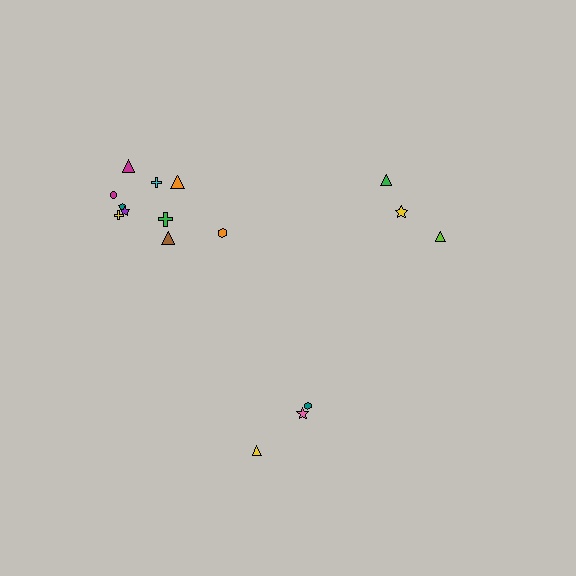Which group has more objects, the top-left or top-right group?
The top-left group.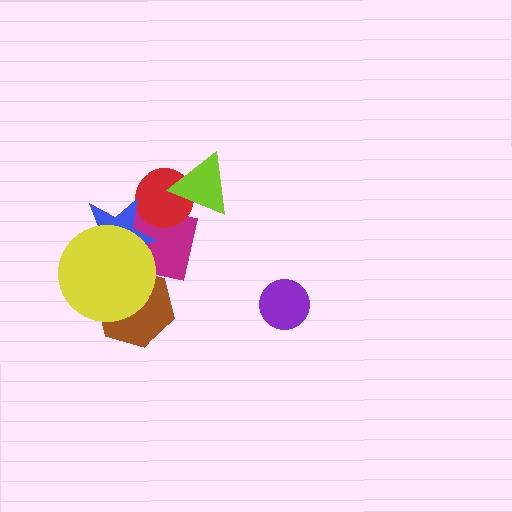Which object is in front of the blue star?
The yellow circle is in front of the blue star.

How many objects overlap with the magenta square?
5 objects overlap with the magenta square.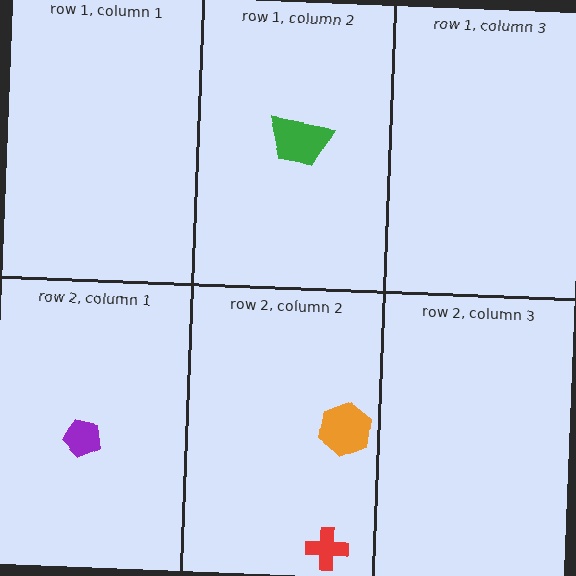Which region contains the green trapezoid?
The row 1, column 2 region.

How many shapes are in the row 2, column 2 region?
2.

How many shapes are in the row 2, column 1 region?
1.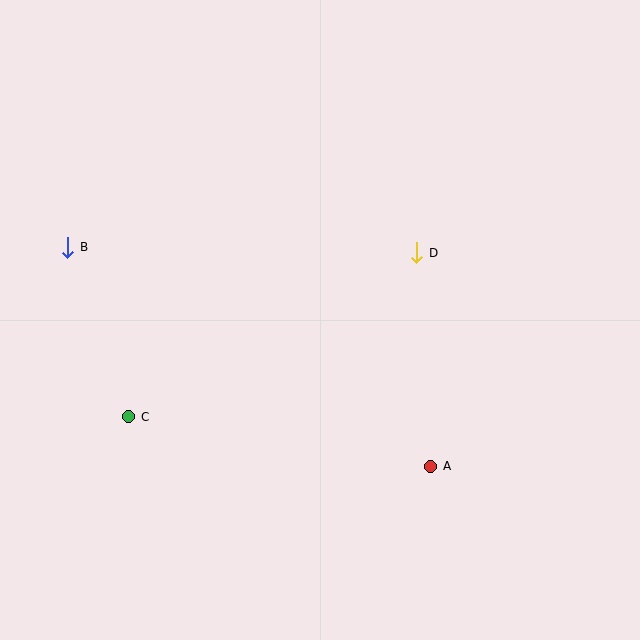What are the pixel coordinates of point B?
Point B is at (68, 247).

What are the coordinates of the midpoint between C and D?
The midpoint between C and D is at (273, 335).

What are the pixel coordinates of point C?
Point C is at (129, 417).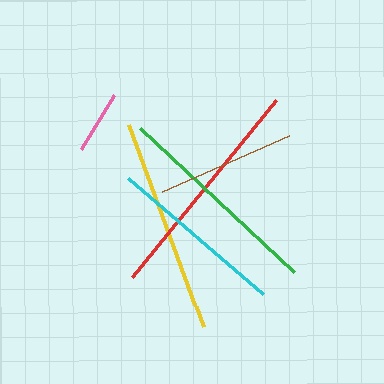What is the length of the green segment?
The green segment is approximately 211 pixels long.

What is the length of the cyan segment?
The cyan segment is approximately 178 pixels long.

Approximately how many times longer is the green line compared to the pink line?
The green line is approximately 3.3 times the length of the pink line.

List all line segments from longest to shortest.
From longest to shortest: red, yellow, green, cyan, brown, pink.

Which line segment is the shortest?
The pink line is the shortest at approximately 63 pixels.